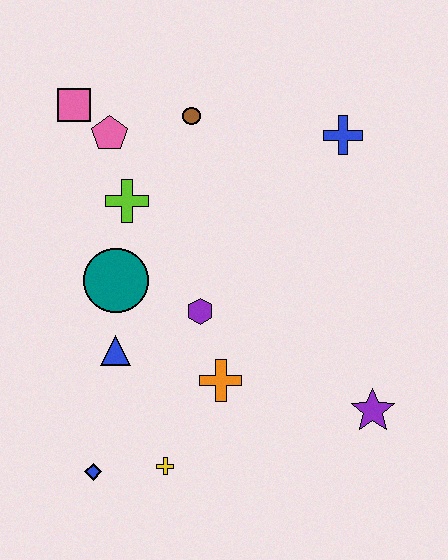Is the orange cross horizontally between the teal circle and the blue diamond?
No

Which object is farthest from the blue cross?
The blue diamond is farthest from the blue cross.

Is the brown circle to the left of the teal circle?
No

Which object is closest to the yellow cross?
The blue diamond is closest to the yellow cross.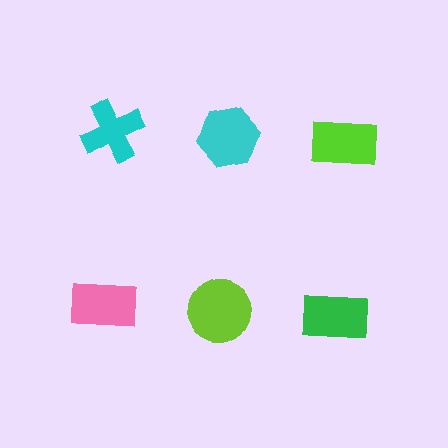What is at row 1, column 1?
A cyan cross.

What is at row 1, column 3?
A lime rectangle.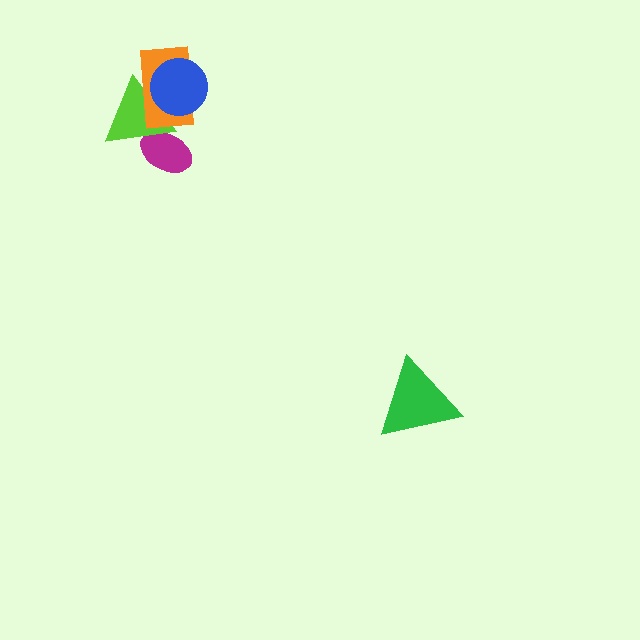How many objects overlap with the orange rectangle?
2 objects overlap with the orange rectangle.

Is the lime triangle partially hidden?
Yes, it is partially covered by another shape.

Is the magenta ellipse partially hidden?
Yes, it is partially covered by another shape.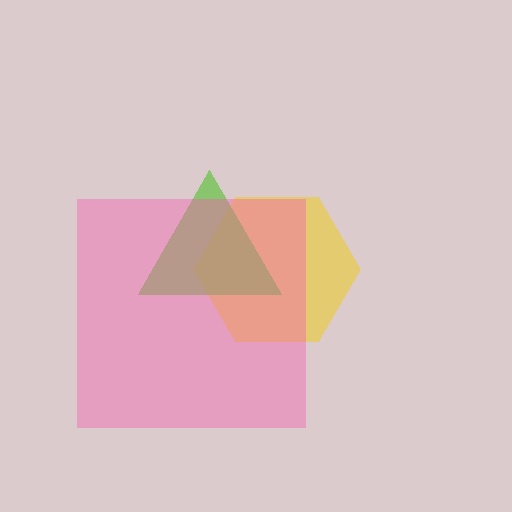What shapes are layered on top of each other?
The layered shapes are: a yellow hexagon, a lime triangle, a pink square.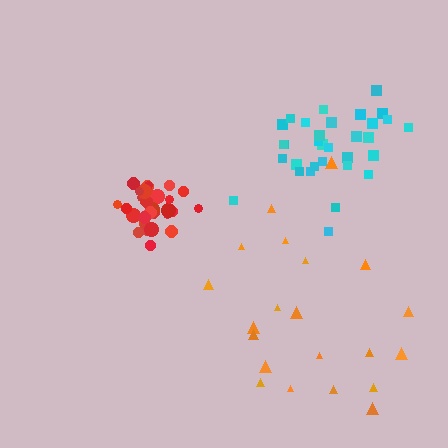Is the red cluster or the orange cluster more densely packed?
Red.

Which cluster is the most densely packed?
Red.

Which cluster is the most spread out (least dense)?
Orange.